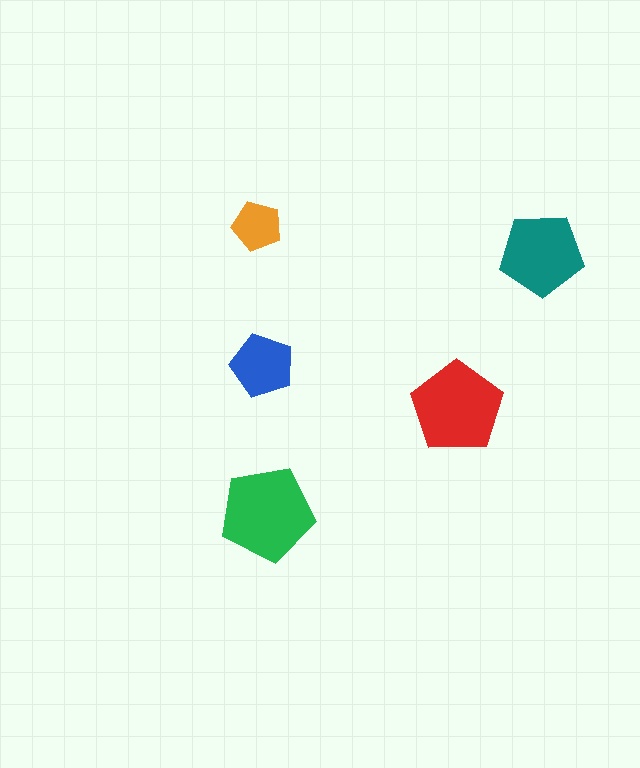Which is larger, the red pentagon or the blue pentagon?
The red one.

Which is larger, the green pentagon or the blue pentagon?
The green one.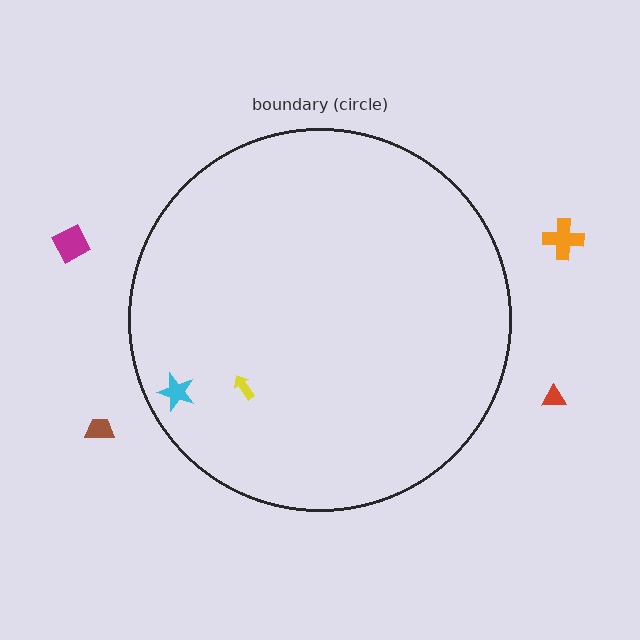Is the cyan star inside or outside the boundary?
Inside.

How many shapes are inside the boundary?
2 inside, 4 outside.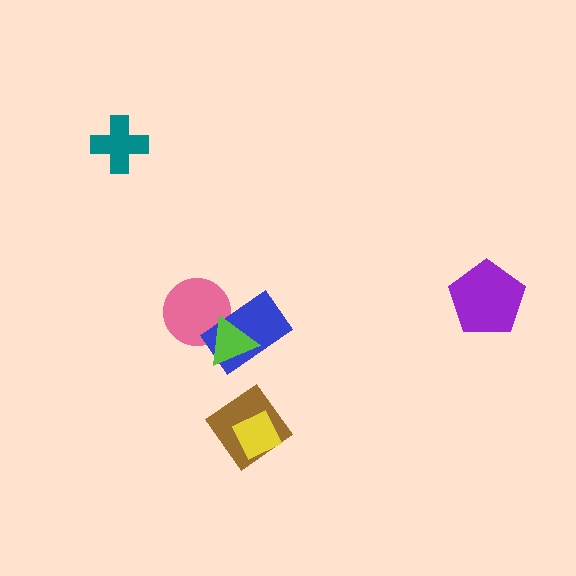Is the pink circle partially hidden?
Yes, it is partially covered by another shape.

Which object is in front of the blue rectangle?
The lime triangle is in front of the blue rectangle.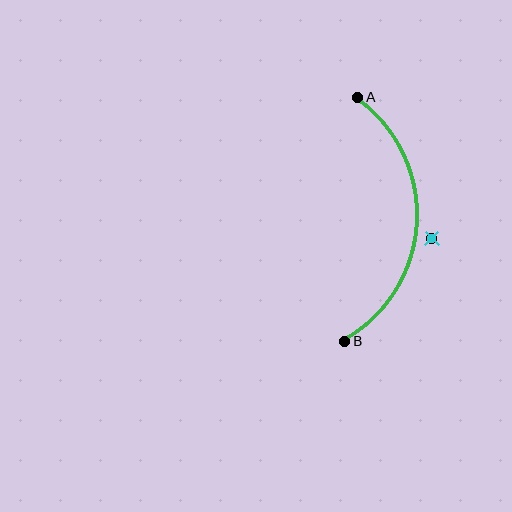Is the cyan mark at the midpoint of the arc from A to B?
No — the cyan mark does not lie on the arc at all. It sits slightly outside the curve.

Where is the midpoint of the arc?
The arc midpoint is the point on the curve farthest from the straight line joining A and B. It sits to the right of that line.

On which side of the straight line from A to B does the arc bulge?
The arc bulges to the right of the straight line connecting A and B.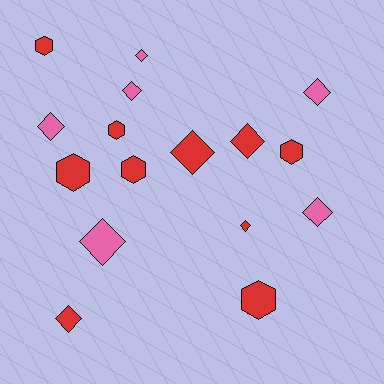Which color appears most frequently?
Red, with 10 objects.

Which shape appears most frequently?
Diamond, with 10 objects.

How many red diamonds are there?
There are 4 red diamonds.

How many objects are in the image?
There are 16 objects.